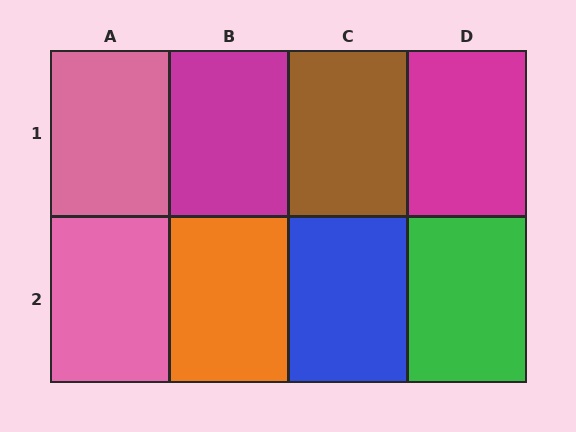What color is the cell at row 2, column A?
Pink.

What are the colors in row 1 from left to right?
Pink, magenta, brown, magenta.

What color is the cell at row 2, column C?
Blue.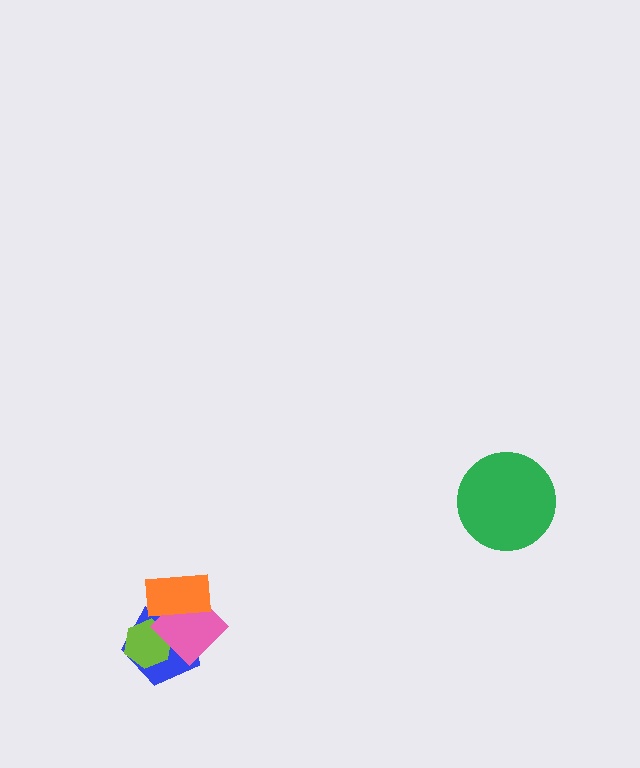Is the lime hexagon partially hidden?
Yes, it is partially covered by another shape.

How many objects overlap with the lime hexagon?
2 objects overlap with the lime hexagon.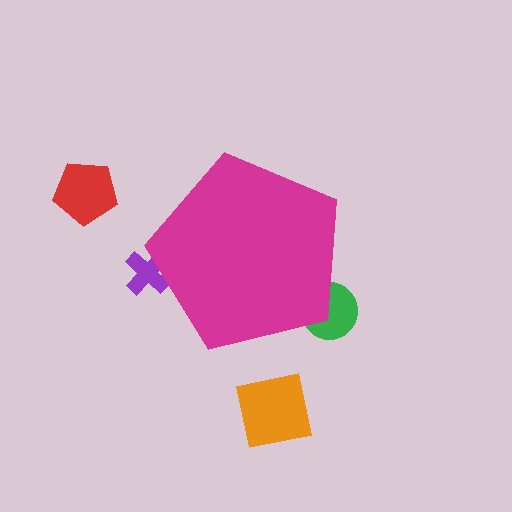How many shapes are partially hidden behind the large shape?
2 shapes are partially hidden.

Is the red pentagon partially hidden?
No, the red pentagon is fully visible.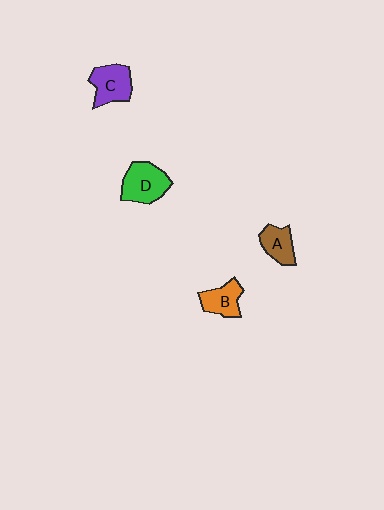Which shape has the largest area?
Shape D (green).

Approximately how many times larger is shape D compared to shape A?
Approximately 1.6 times.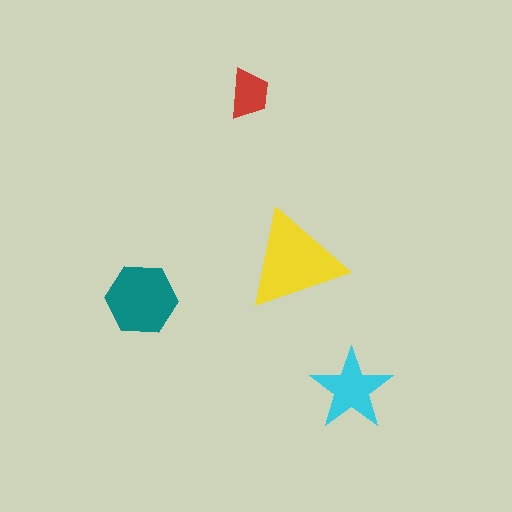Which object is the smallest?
The red trapezoid.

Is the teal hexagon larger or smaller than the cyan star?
Larger.